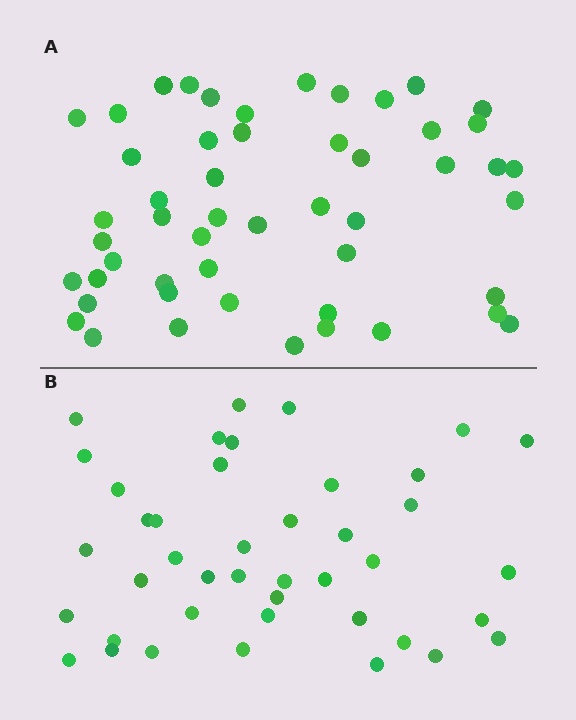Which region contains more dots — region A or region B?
Region A (the top region) has more dots.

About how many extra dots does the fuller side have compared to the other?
Region A has roughly 8 or so more dots than region B.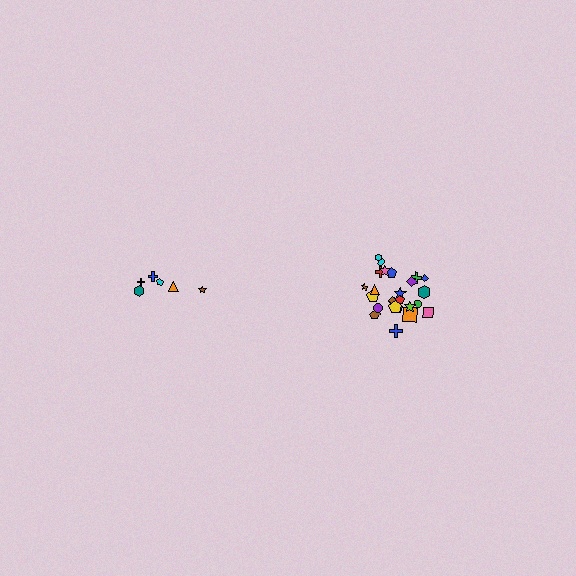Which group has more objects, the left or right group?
The right group.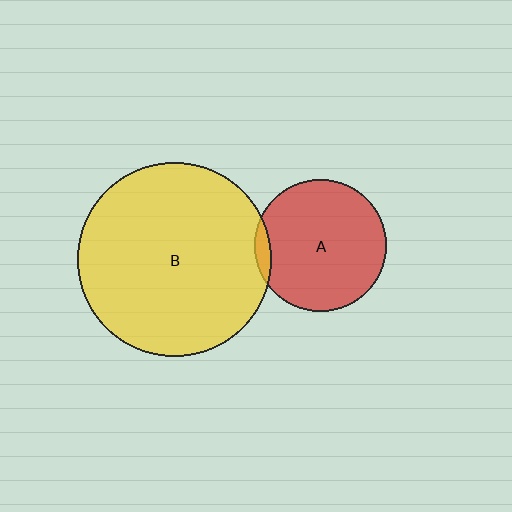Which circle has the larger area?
Circle B (yellow).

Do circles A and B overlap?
Yes.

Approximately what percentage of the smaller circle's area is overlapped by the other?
Approximately 5%.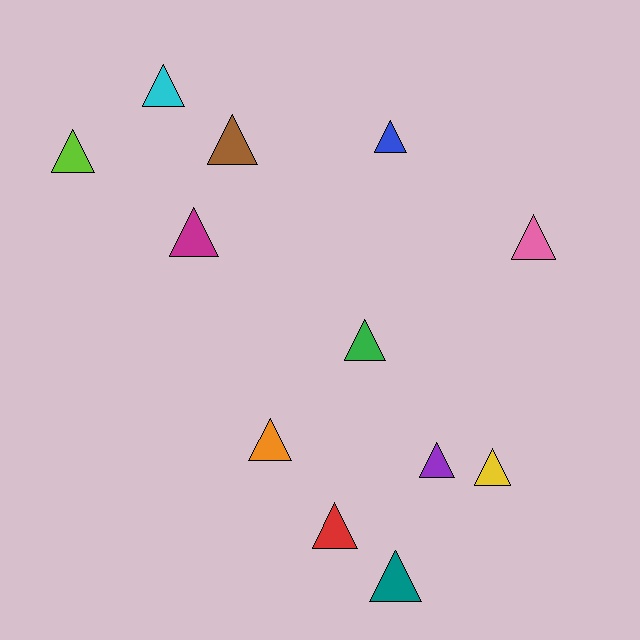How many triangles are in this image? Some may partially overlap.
There are 12 triangles.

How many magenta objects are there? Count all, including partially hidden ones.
There is 1 magenta object.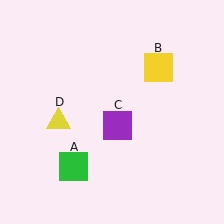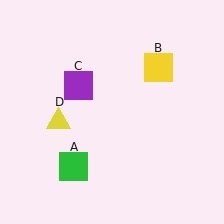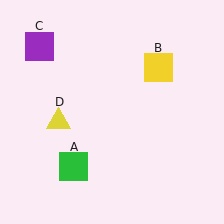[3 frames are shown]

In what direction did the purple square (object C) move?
The purple square (object C) moved up and to the left.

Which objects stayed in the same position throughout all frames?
Green square (object A) and yellow square (object B) and yellow triangle (object D) remained stationary.